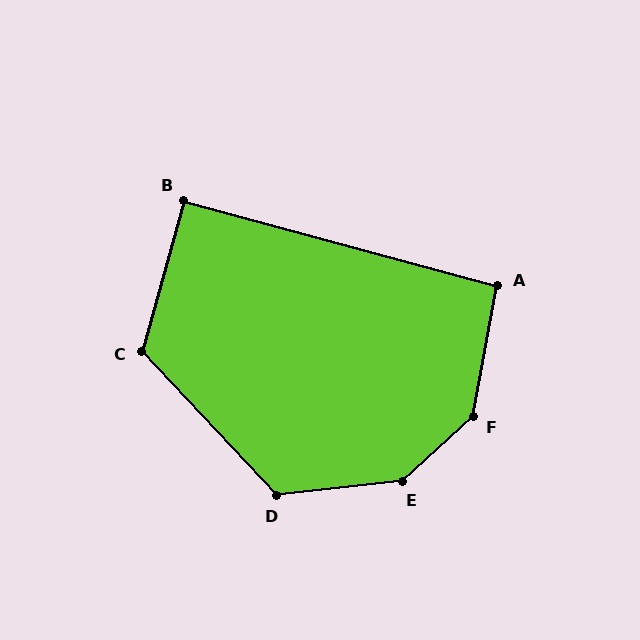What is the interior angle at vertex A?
Approximately 94 degrees (approximately right).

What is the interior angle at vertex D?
Approximately 127 degrees (obtuse).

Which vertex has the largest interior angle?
E, at approximately 144 degrees.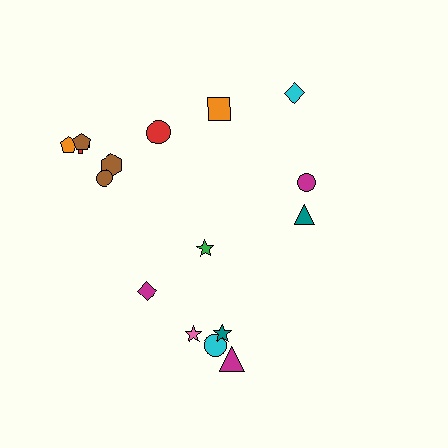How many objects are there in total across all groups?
There are 16 objects.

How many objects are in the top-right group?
There are 4 objects.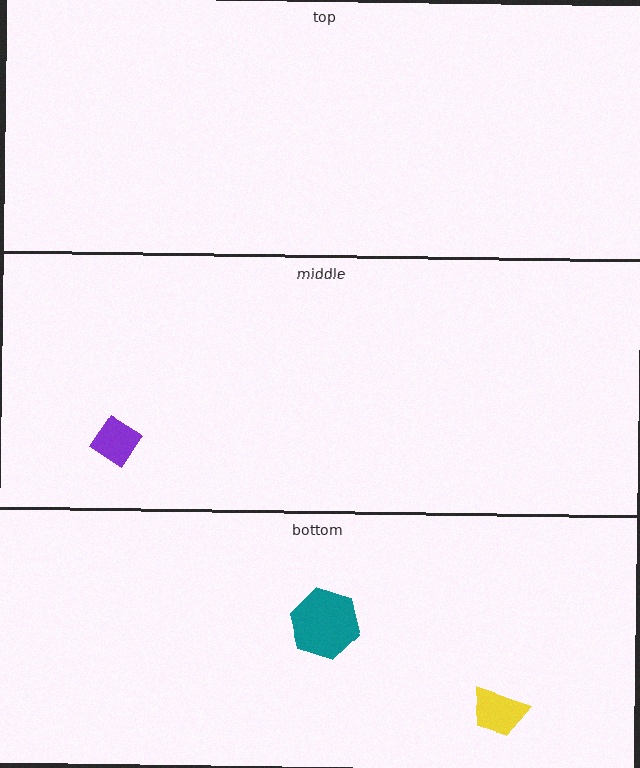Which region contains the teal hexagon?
The bottom region.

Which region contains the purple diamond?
The middle region.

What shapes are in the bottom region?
The teal hexagon, the yellow trapezoid.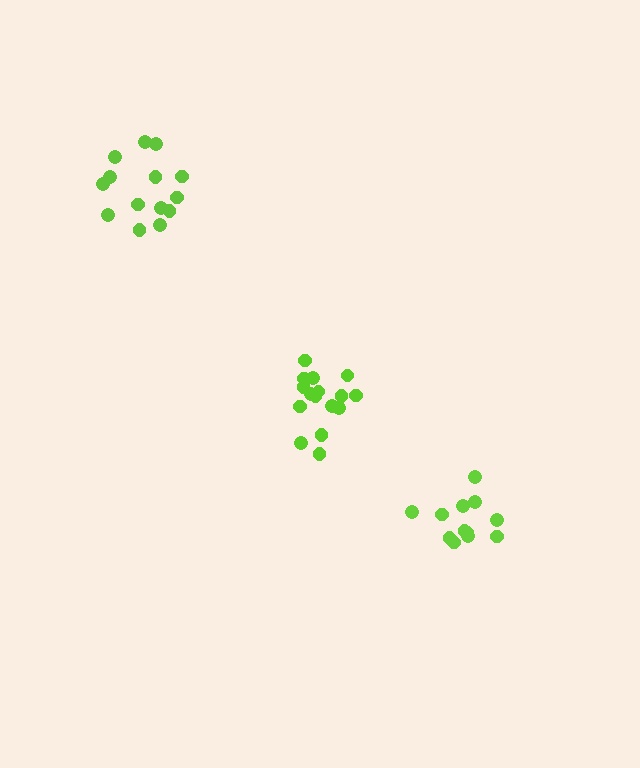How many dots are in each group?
Group 1: 16 dots, Group 2: 14 dots, Group 3: 13 dots (43 total).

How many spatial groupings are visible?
There are 3 spatial groupings.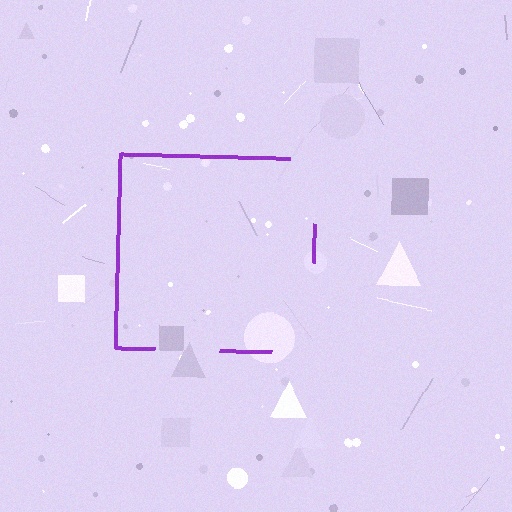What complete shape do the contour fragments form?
The contour fragments form a square.